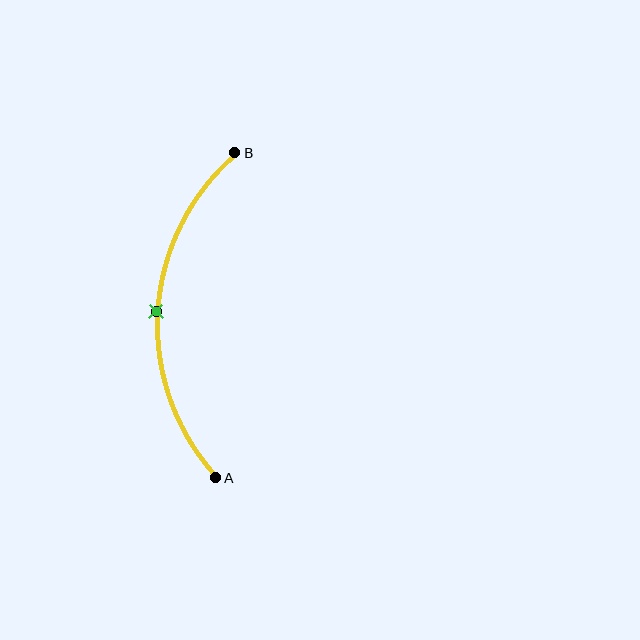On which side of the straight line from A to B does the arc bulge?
The arc bulges to the left of the straight line connecting A and B.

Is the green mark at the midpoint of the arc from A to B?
Yes. The green mark lies on the arc at equal arc-length from both A and B — it is the arc midpoint.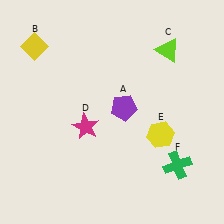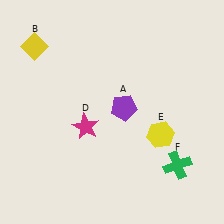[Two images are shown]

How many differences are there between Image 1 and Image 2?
There is 1 difference between the two images.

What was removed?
The lime triangle (C) was removed in Image 2.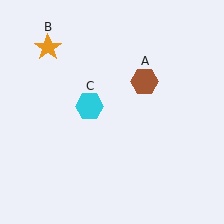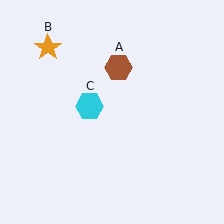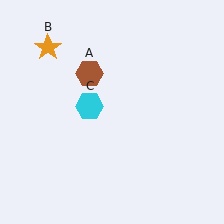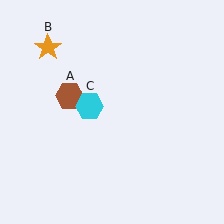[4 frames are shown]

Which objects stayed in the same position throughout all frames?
Orange star (object B) and cyan hexagon (object C) remained stationary.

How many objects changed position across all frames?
1 object changed position: brown hexagon (object A).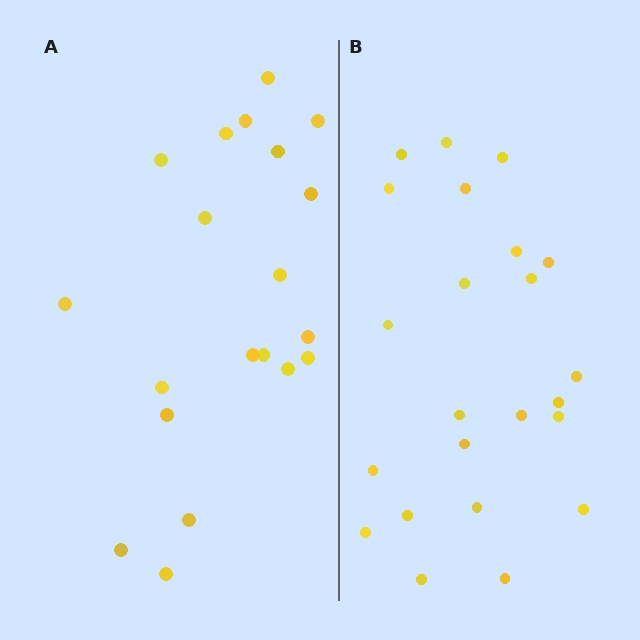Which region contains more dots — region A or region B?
Region B (the right region) has more dots.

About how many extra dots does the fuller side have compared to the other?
Region B has just a few more — roughly 2 or 3 more dots than region A.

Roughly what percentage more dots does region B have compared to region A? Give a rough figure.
About 15% more.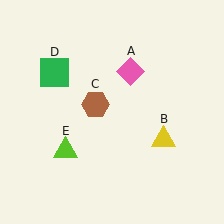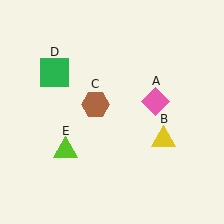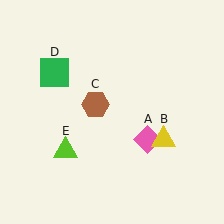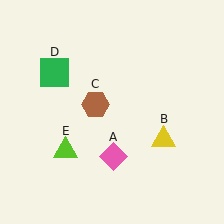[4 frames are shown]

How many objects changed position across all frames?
1 object changed position: pink diamond (object A).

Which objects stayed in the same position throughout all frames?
Yellow triangle (object B) and brown hexagon (object C) and green square (object D) and lime triangle (object E) remained stationary.